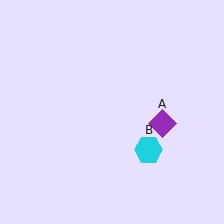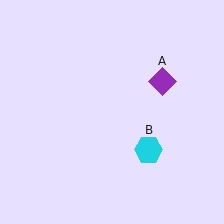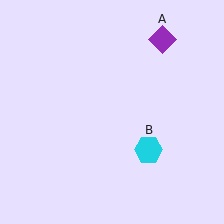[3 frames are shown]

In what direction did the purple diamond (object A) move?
The purple diamond (object A) moved up.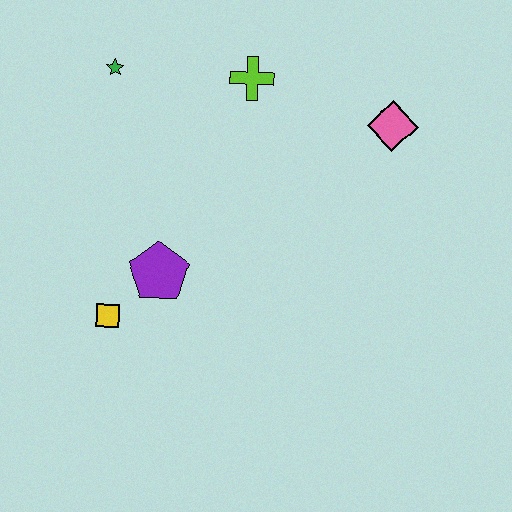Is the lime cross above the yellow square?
Yes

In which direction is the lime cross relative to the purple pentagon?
The lime cross is above the purple pentagon.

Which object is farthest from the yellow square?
The pink diamond is farthest from the yellow square.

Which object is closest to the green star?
The lime cross is closest to the green star.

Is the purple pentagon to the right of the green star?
Yes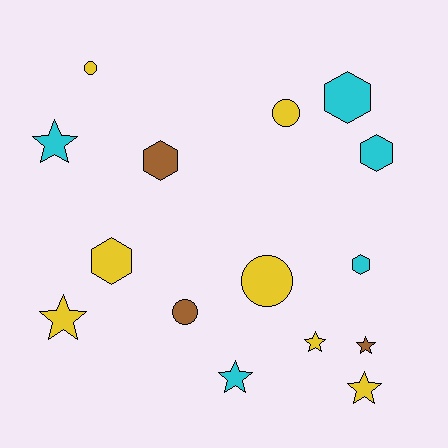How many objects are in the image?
There are 15 objects.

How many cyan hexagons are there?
There are 3 cyan hexagons.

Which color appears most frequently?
Yellow, with 7 objects.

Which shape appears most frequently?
Star, with 6 objects.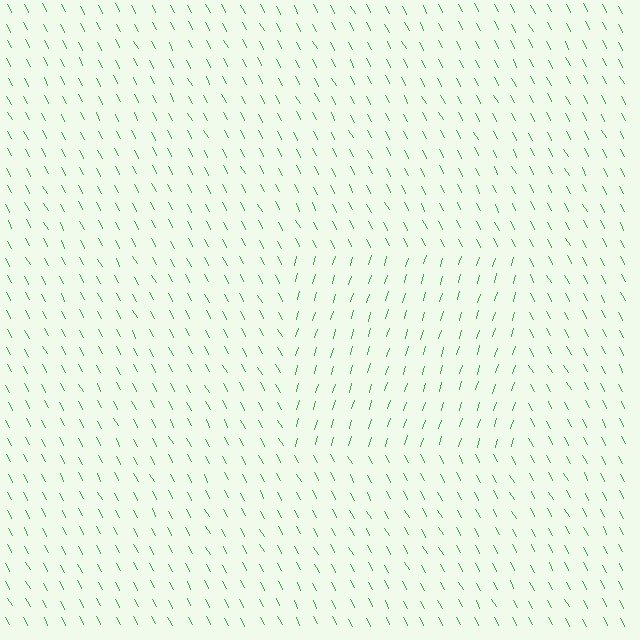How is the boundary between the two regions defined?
The boundary is defined purely by a change in line orientation (approximately 45 degrees difference). All lines are the same color and thickness.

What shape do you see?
I see a rectangle.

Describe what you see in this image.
The image is filled with small green line segments. A rectangle region in the image has lines oriented differently from the surrounding lines, creating a visible texture boundary.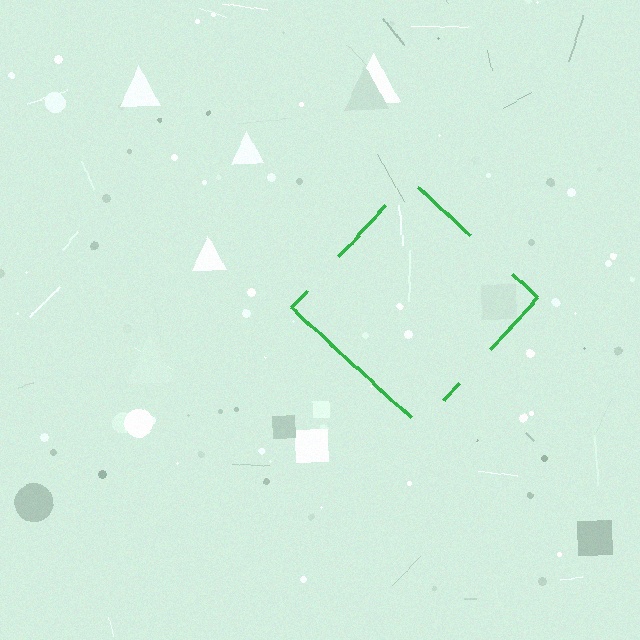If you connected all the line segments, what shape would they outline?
They would outline a diamond.